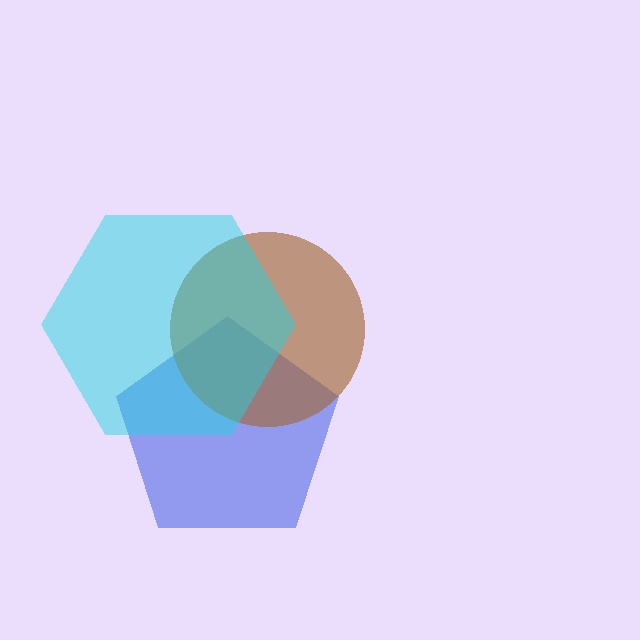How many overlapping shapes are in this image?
There are 3 overlapping shapes in the image.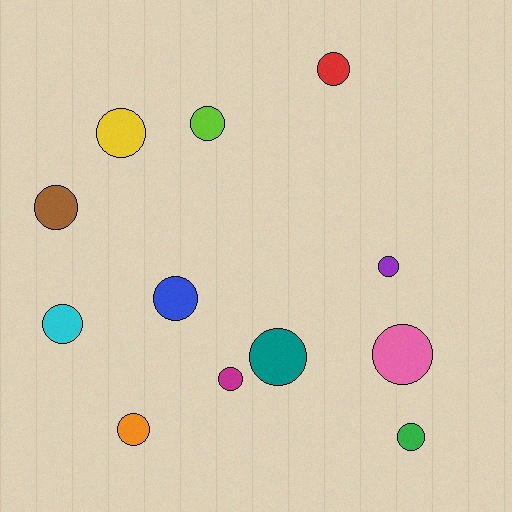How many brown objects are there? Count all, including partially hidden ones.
There is 1 brown object.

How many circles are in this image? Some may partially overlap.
There are 12 circles.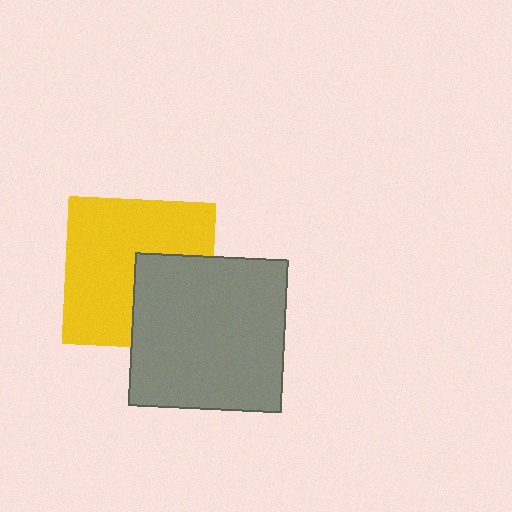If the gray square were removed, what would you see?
You would see the complete yellow square.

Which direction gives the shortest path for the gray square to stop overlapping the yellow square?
Moving right gives the shortest separation.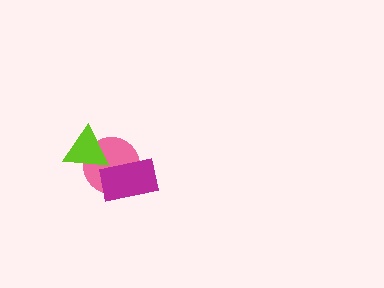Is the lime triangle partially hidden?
No, no other shape covers it.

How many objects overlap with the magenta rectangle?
1 object overlaps with the magenta rectangle.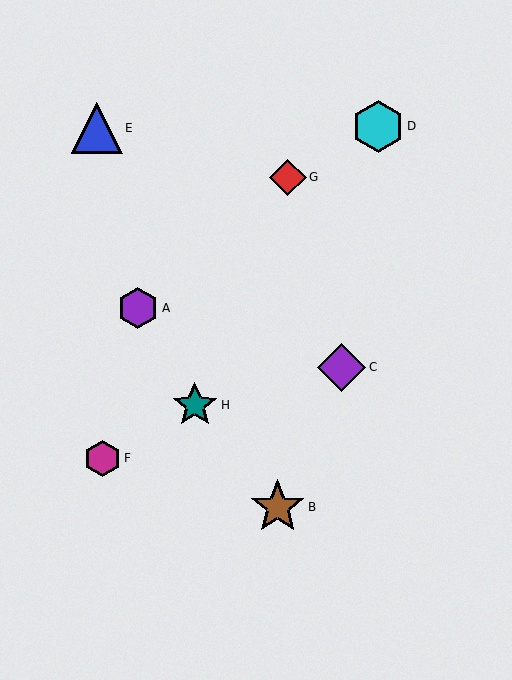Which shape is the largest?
The brown star (labeled B) is the largest.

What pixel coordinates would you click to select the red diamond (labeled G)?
Click at (288, 177) to select the red diamond G.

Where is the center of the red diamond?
The center of the red diamond is at (288, 177).